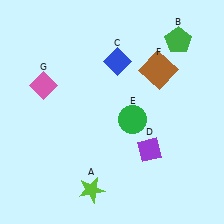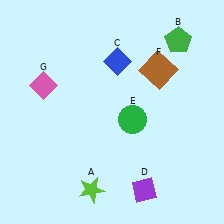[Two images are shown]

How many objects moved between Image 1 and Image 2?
1 object moved between the two images.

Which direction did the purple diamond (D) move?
The purple diamond (D) moved down.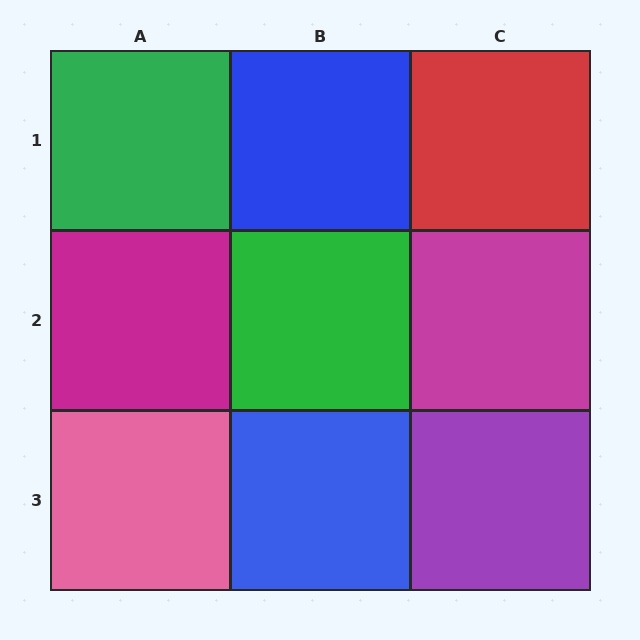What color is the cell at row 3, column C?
Purple.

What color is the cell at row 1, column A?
Green.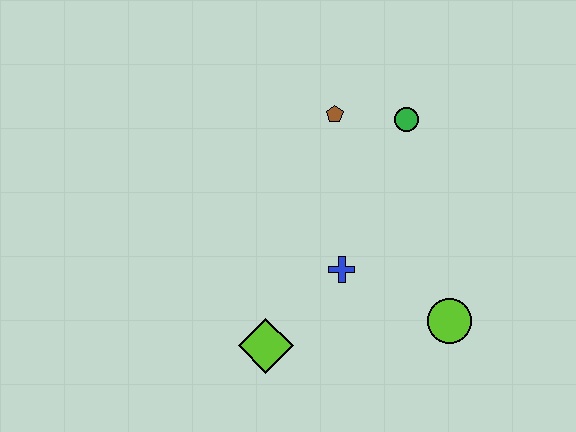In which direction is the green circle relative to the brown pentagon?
The green circle is to the right of the brown pentagon.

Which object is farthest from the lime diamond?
The green circle is farthest from the lime diamond.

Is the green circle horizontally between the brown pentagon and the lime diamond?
No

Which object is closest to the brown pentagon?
The green circle is closest to the brown pentagon.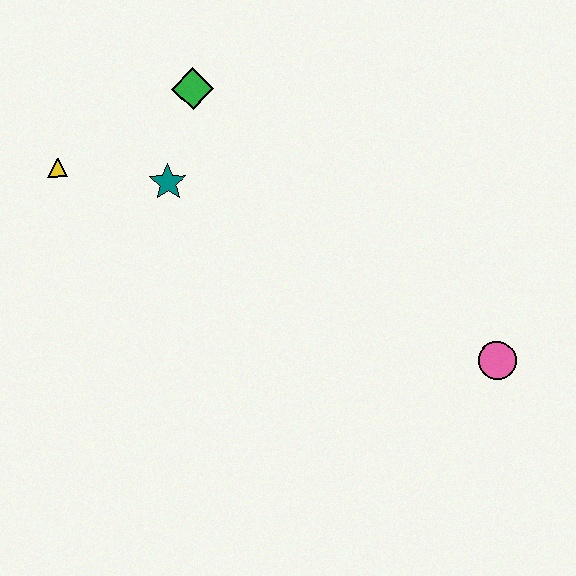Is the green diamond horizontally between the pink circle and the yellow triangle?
Yes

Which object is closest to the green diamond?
The teal star is closest to the green diamond.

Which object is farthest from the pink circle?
The yellow triangle is farthest from the pink circle.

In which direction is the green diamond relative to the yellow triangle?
The green diamond is to the right of the yellow triangle.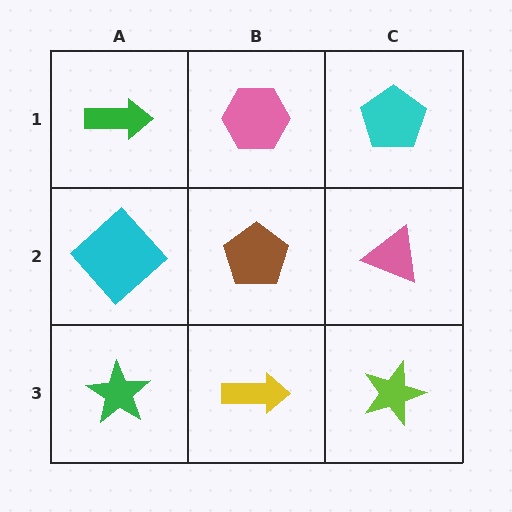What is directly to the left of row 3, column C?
A yellow arrow.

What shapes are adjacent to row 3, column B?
A brown pentagon (row 2, column B), a green star (row 3, column A), a lime star (row 3, column C).